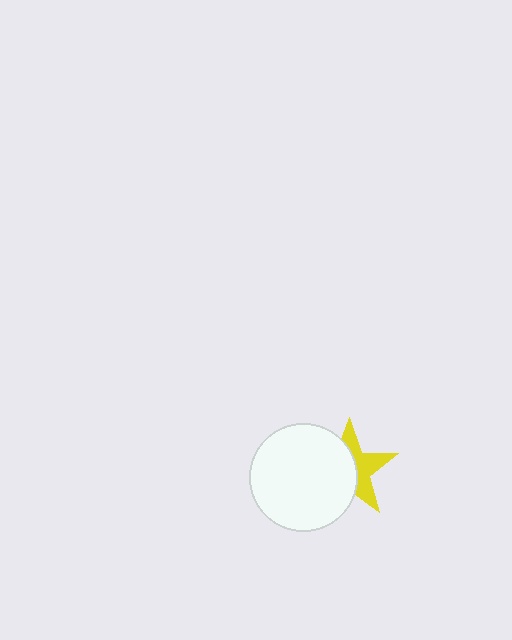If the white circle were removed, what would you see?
You would see the complete yellow star.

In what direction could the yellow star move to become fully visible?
The yellow star could move right. That would shift it out from behind the white circle entirely.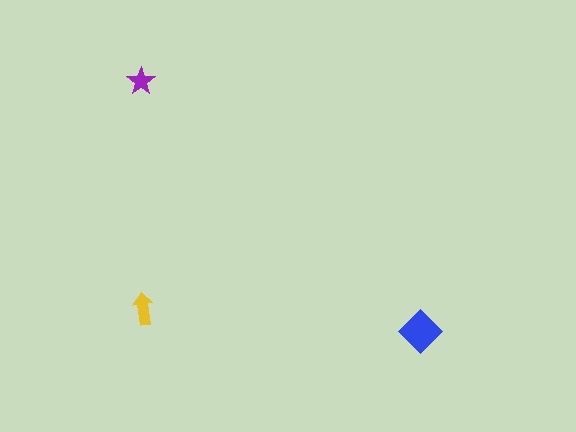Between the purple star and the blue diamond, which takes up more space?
The blue diamond.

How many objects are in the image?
There are 3 objects in the image.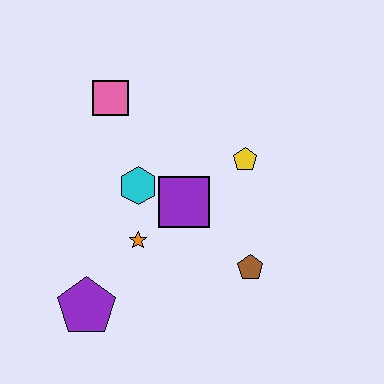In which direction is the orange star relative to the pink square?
The orange star is below the pink square.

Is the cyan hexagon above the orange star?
Yes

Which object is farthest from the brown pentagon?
The pink square is farthest from the brown pentagon.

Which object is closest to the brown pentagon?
The purple square is closest to the brown pentagon.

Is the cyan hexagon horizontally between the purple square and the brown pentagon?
No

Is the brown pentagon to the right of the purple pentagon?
Yes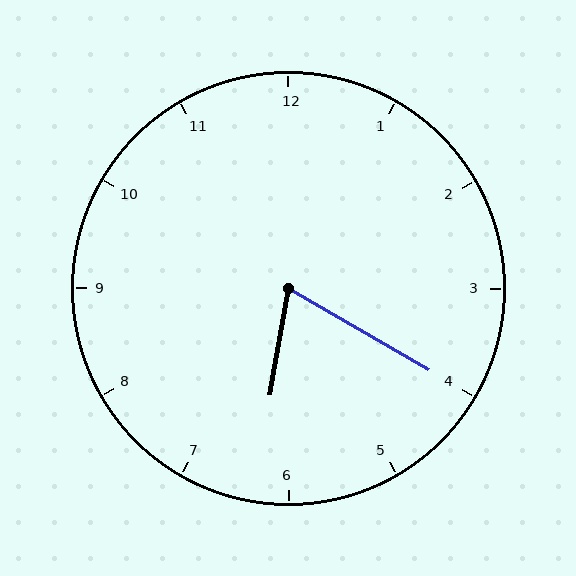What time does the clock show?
6:20.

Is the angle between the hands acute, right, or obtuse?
It is acute.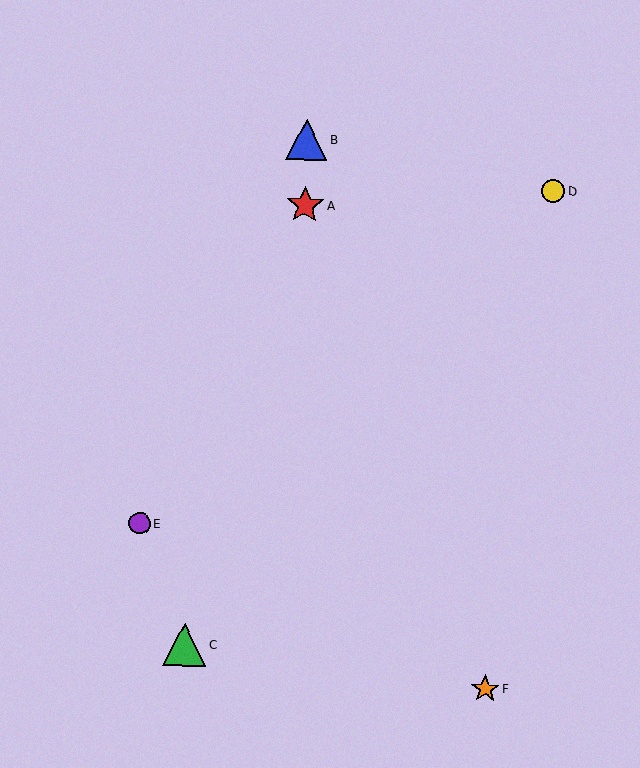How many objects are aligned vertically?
2 objects (A, B) are aligned vertically.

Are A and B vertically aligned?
Yes, both are at x≈305.